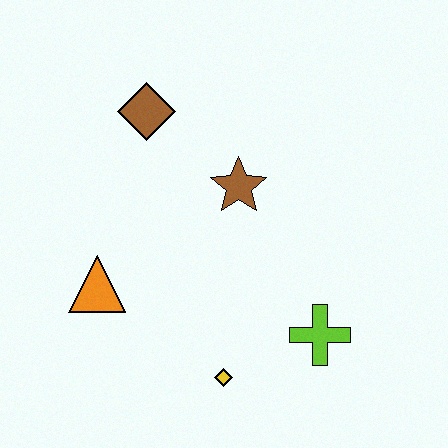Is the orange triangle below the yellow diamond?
No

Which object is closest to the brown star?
The brown diamond is closest to the brown star.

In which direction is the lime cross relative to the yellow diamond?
The lime cross is to the right of the yellow diamond.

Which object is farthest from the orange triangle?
The lime cross is farthest from the orange triangle.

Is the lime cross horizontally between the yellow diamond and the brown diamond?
No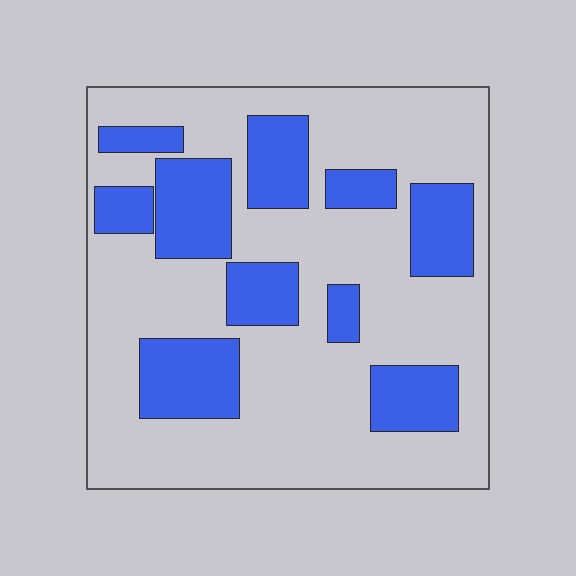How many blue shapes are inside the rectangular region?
10.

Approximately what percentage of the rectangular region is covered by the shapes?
Approximately 30%.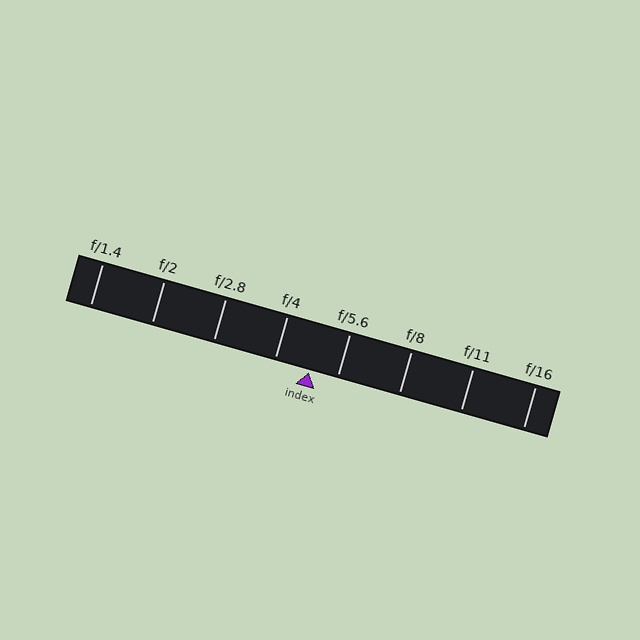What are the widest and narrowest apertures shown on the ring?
The widest aperture shown is f/1.4 and the narrowest is f/16.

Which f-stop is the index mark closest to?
The index mark is closest to f/5.6.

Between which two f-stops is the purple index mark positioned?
The index mark is between f/4 and f/5.6.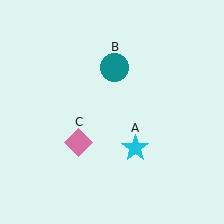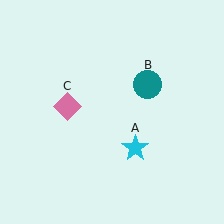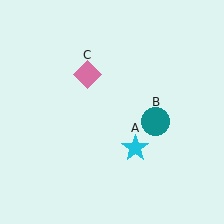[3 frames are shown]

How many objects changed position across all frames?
2 objects changed position: teal circle (object B), pink diamond (object C).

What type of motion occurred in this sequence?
The teal circle (object B), pink diamond (object C) rotated clockwise around the center of the scene.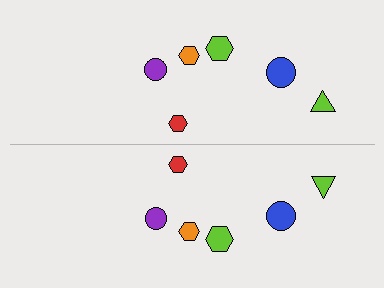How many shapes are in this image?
There are 12 shapes in this image.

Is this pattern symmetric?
Yes, this pattern has bilateral (reflection) symmetry.